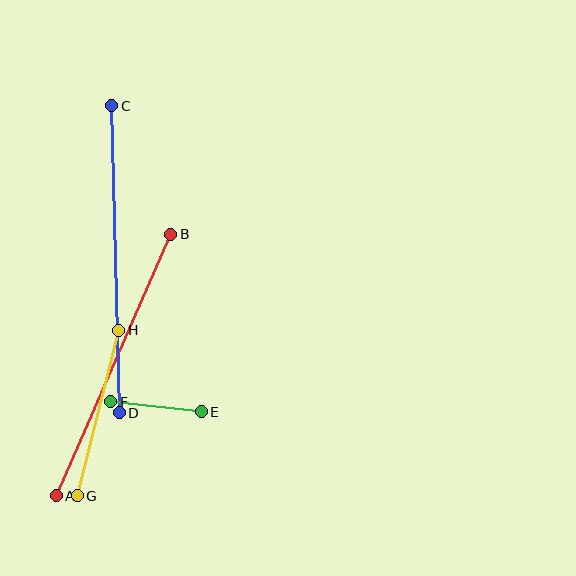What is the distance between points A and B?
The distance is approximately 285 pixels.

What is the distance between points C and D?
The distance is approximately 307 pixels.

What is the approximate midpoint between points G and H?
The midpoint is at approximately (98, 413) pixels.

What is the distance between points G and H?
The distance is approximately 170 pixels.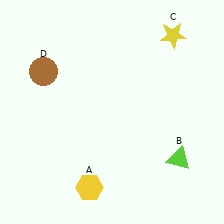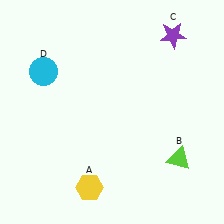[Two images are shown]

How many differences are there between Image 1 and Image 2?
There are 2 differences between the two images.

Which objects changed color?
C changed from yellow to purple. D changed from brown to cyan.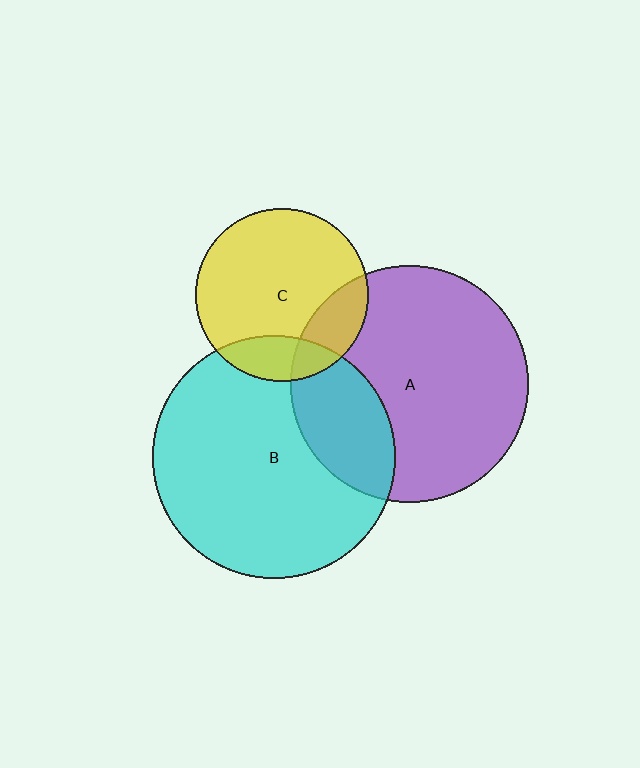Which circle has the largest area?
Circle B (cyan).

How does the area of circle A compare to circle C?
Approximately 1.9 times.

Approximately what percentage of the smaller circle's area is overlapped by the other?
Approximately 15%.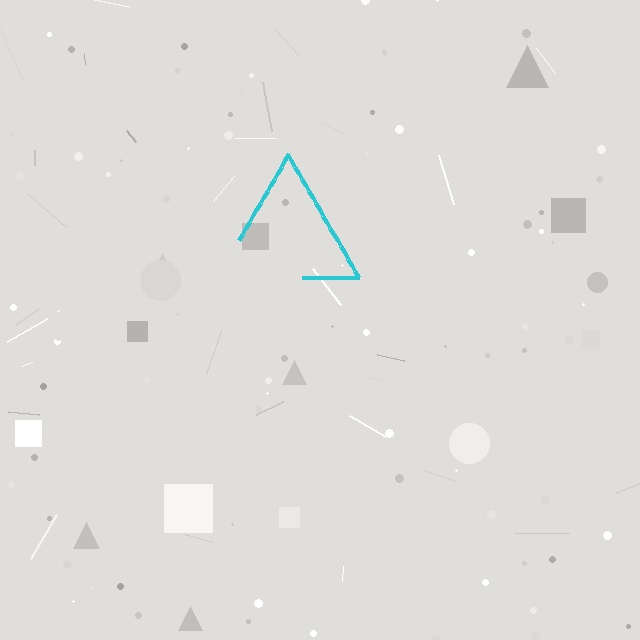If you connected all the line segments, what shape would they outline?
They would outline a triangle.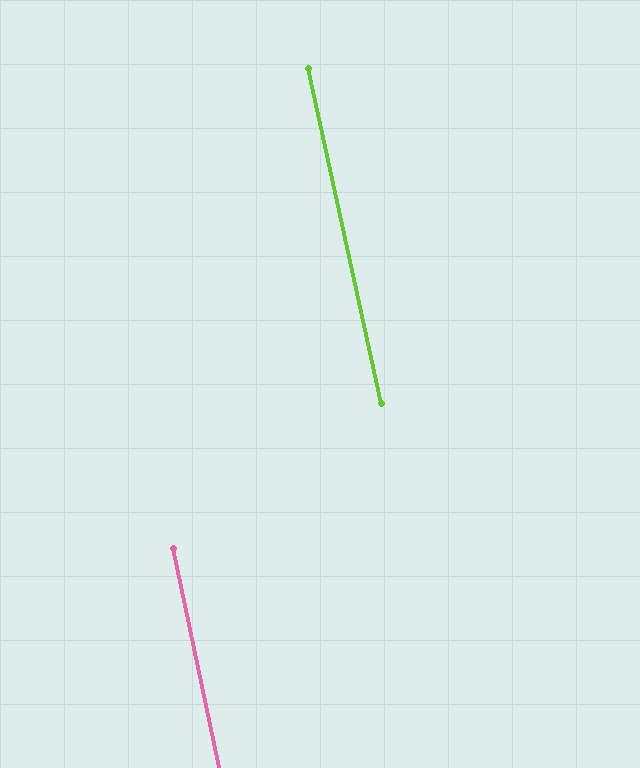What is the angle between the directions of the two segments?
Approximately 0 degrees.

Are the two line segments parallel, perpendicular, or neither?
Parallel — their directions differ by only 0.4°.